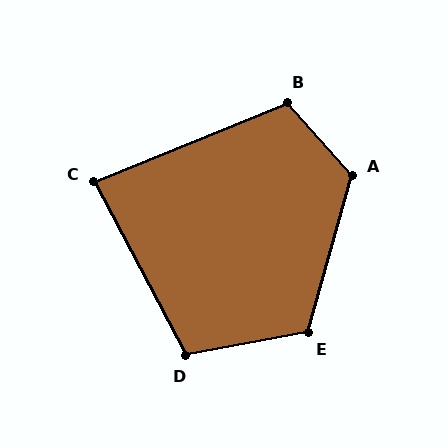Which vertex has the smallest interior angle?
C, at approximately 84 degrees.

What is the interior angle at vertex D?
Approximately 107 degrees (obtuse).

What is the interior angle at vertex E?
Approximately 116 degrees (obtuse).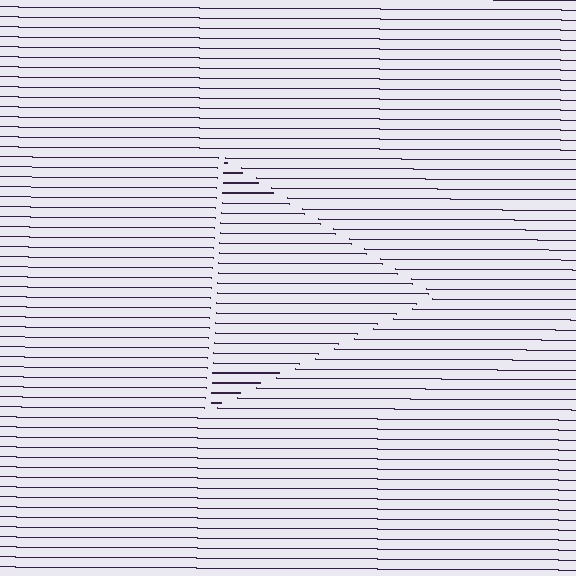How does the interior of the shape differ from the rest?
The interior of the shape contains the same grating, shifted by half a period — the contour is defined by the phase discontinuity where line-ends from the inner and outer gratings abut.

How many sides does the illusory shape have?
3 sides — the line-ends trace a triangle.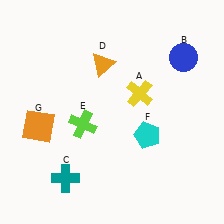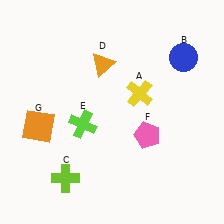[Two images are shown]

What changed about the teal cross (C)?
In Image 1, C is teal. In Image 2, it changed to lime.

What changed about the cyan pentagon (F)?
In Image 1, F is cyan. In Image 2, it changed to pink.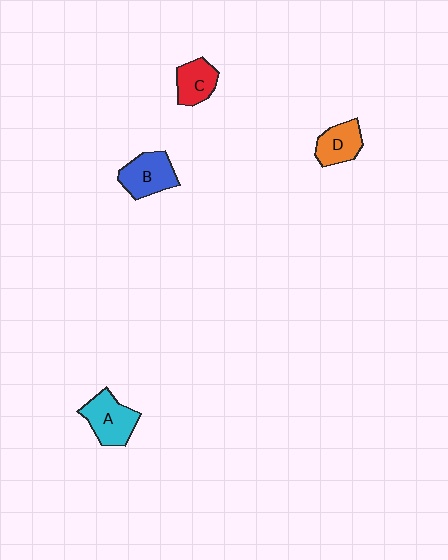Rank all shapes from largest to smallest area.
From largest to smallest: A (cyan), B (blue), D (orange), C (red).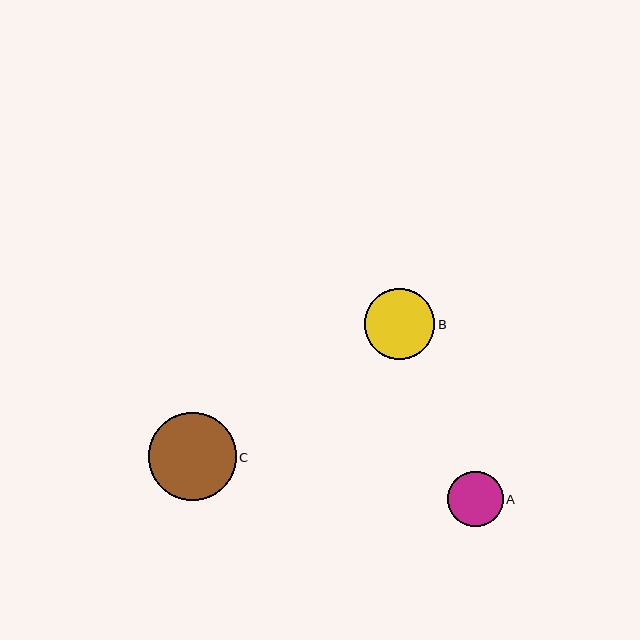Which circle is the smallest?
Circle A is the smallest with a size of approximately 55 pixels.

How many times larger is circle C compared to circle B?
Circle C is approximately 1.2 times the size of circle B.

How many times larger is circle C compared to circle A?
Circle C is approximately 1.6 times the size of circle A.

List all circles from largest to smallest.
From largest to smallest: C, B, A.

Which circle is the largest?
Circle C is the largest with a size of approximately 87 pixels.